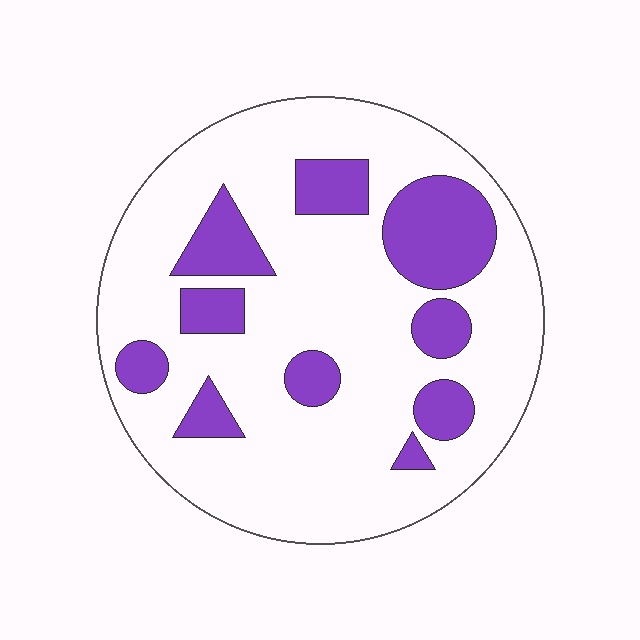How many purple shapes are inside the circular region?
10.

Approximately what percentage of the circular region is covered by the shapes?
Approximately 25%.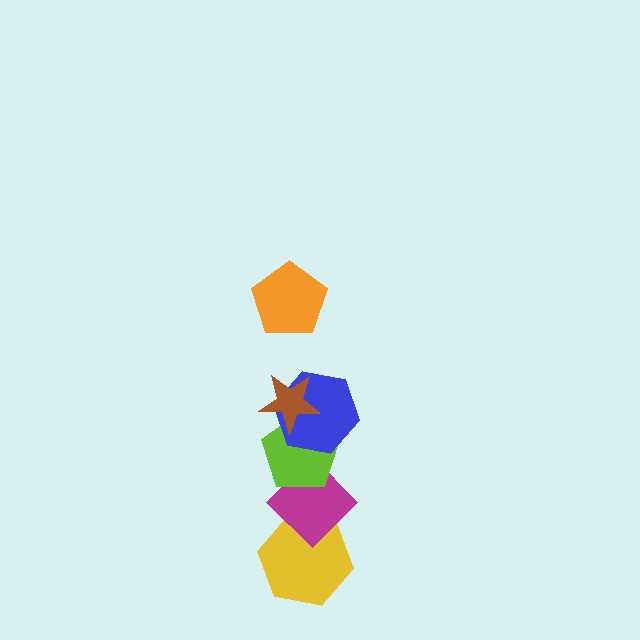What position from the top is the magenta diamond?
The magenta diamond is 5th from the top.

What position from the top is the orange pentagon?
The orange pentagon is 1st from the top.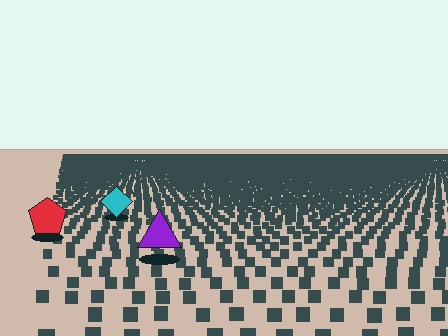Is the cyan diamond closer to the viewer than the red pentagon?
No. The red pentagon is closer — you can tell from the texture gradient: the ground texture is coarser near it.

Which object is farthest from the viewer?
The cyan diamond is farthest from the viewer. It appears smaller and the ground texture around it is denser.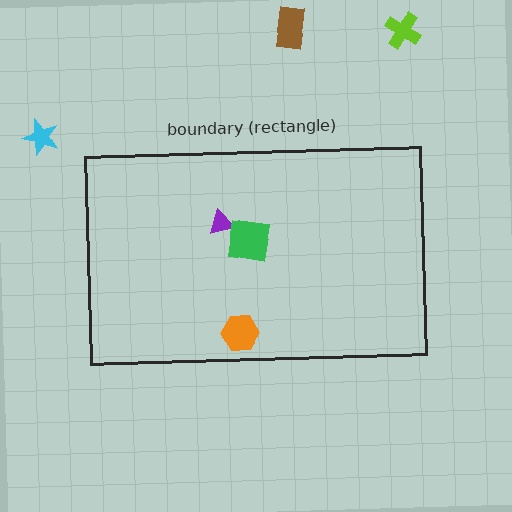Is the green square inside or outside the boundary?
Inside.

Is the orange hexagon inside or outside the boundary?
Inside.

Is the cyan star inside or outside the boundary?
Outside.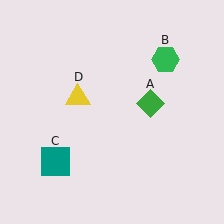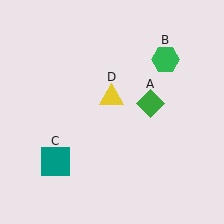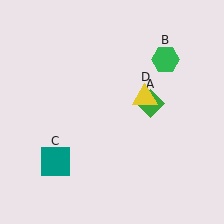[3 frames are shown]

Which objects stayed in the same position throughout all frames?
Green diamond (object A) and green hexagon (object B) and teal square (object C) remained stationary.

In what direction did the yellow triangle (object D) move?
The yellow triangle (object D) moved right.